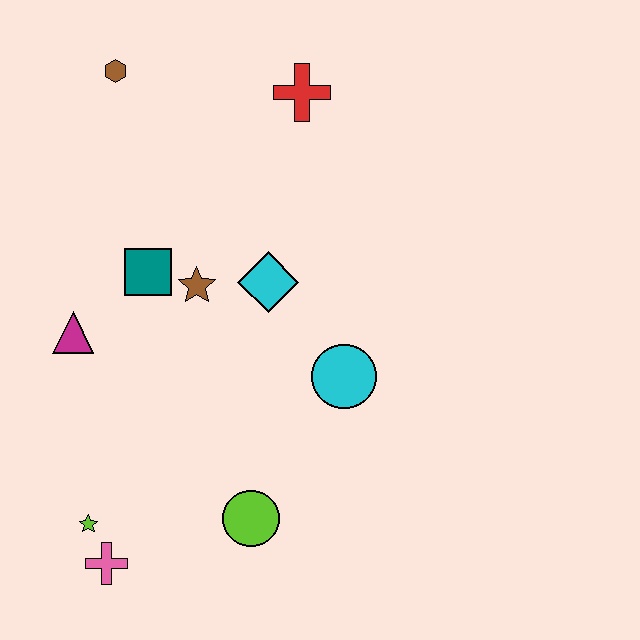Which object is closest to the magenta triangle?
The teal square is closest to the magenta triangle.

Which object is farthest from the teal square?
The pink cross is farthest from the teal square.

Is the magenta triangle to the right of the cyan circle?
No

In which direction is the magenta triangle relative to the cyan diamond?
The magenta triangle is to the left of the cyan diamond.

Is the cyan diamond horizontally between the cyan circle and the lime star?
Yes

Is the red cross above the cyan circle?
Yes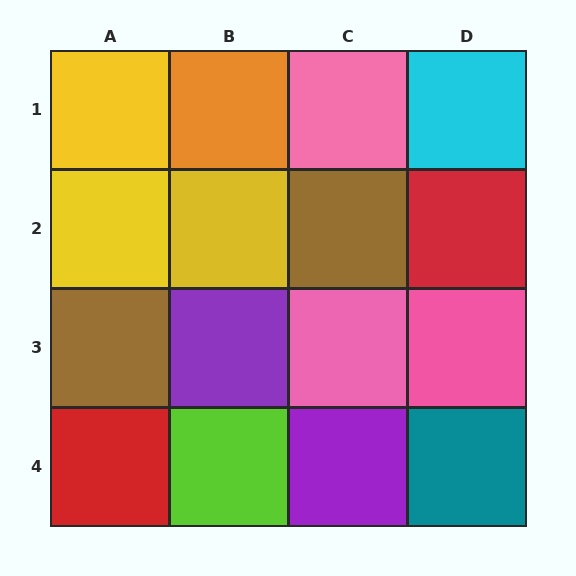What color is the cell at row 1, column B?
Orange.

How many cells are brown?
2 cells are brown.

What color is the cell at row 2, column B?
Yellow.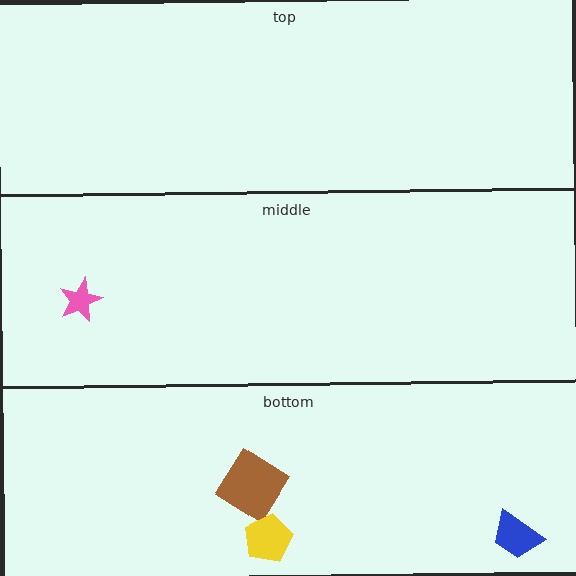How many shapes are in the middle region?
1.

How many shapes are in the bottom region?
3.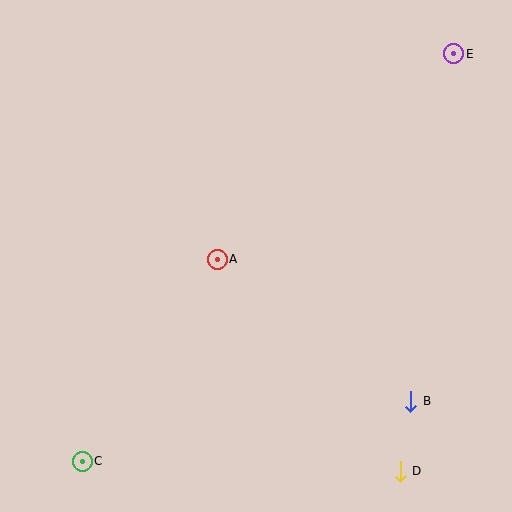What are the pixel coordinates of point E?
Point E is at (454, 54).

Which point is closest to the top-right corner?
Point E is closest to the top-right corner.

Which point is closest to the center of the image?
Point A at (217, 259) is closest to the center.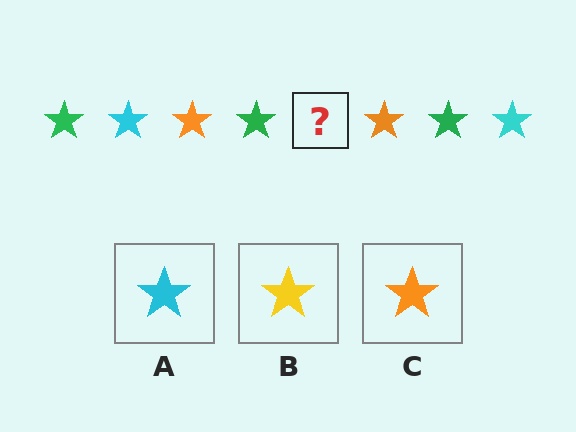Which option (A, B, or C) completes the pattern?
A.